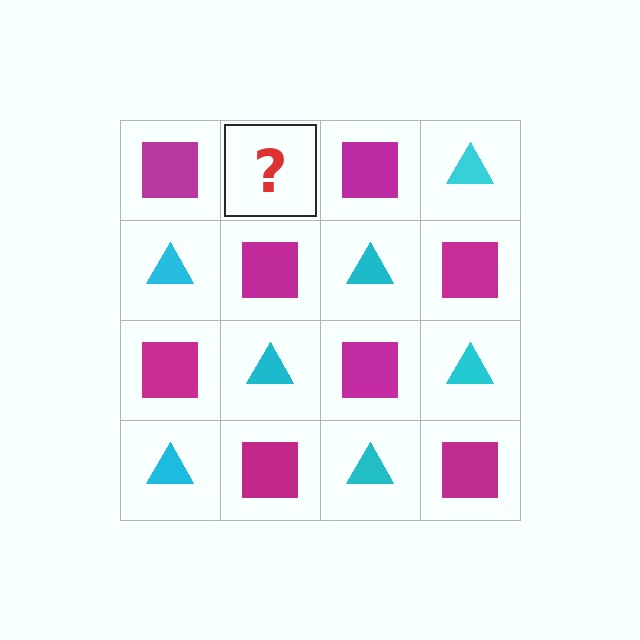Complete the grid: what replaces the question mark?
The question mark should be replaced with a cyan triangle.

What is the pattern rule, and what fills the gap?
The rule is that it alternates magenta square and cyan triangle in a checkerboard pattern. The gap should be filled with a cyan triangle.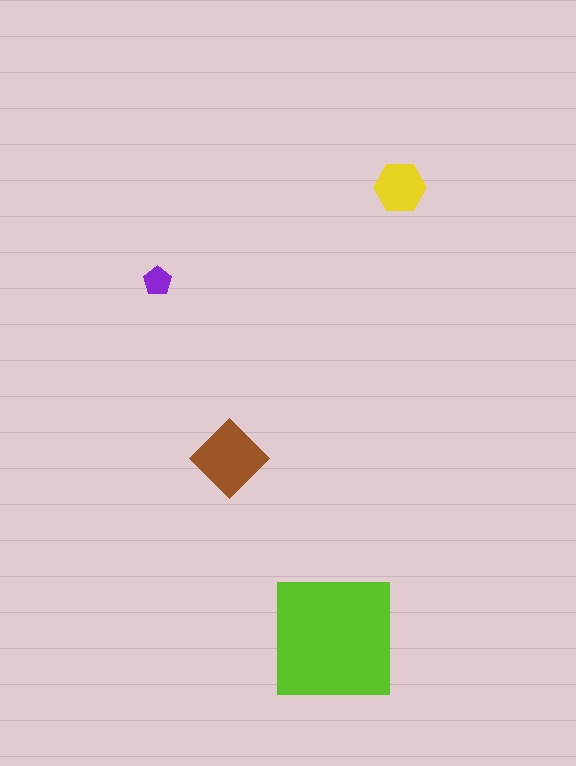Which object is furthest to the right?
The yellow hexagon is rightmost.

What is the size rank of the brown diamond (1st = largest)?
2nd.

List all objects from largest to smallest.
The lime square, the brown diamond, the yellow hexagon, the purple pentagon.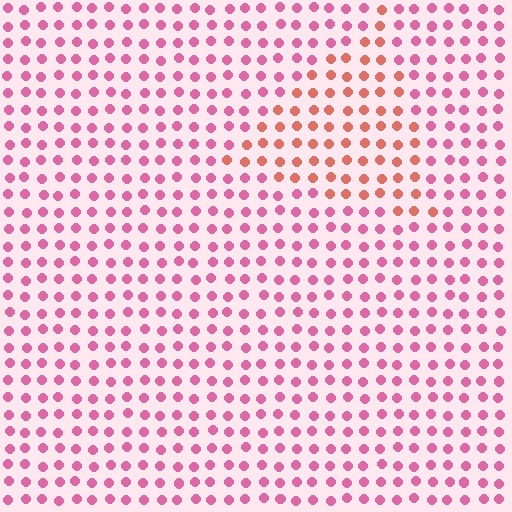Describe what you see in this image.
The image is filled with small pink elements in a uniform arrangement. A triangle-shaped region is visible where the elements are tinted to a slightly different hue, forming a subtle color boundary.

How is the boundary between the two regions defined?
The boundary is defined purely by a slight shift in hue (about 36 degrees). Spacing, size, and orientation are identical on both sides.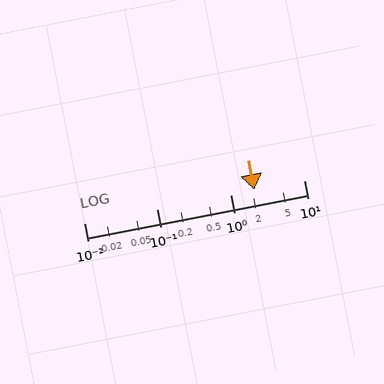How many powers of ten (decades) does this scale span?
The scale spans 3 decades, from 0.01 to 10.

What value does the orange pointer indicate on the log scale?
The pointer indicates approximately 2.1.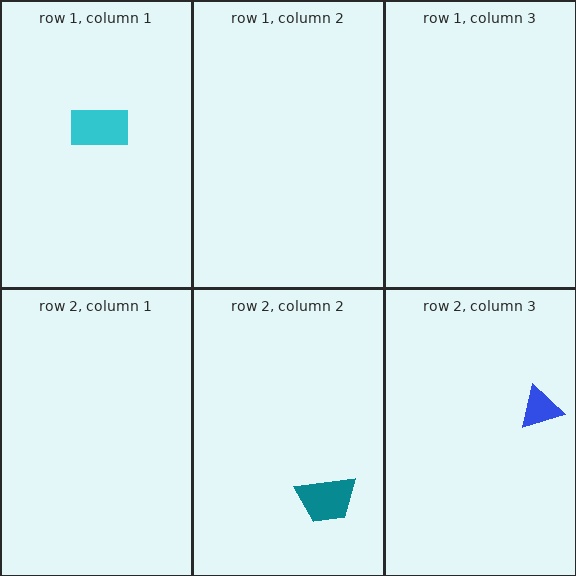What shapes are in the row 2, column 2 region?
The teal trapezoid.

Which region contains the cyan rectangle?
The row 1, column 1 region.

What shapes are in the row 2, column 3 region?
The blue triangle.